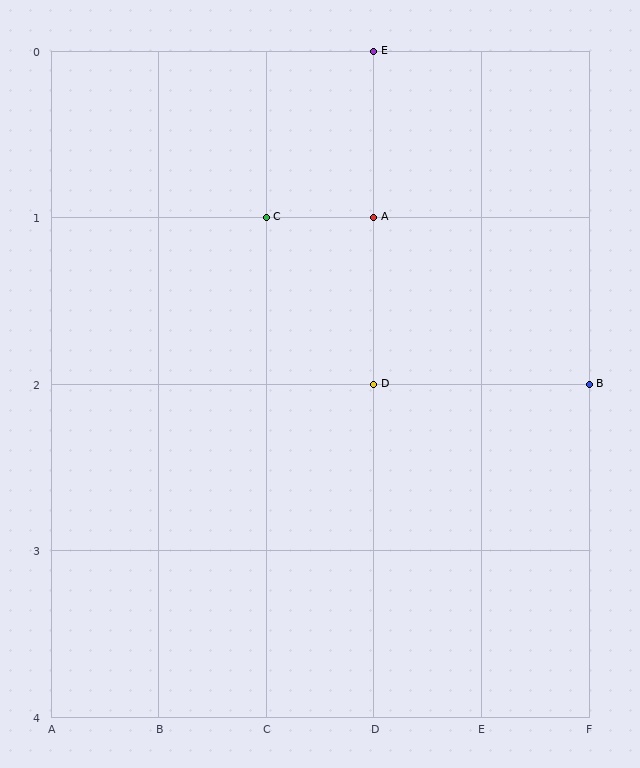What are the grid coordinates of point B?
Point B is at grid coordinates (F, 2).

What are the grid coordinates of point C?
Point C is at grid coordinates (C, 1).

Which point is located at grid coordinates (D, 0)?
Point E is at (D, 0).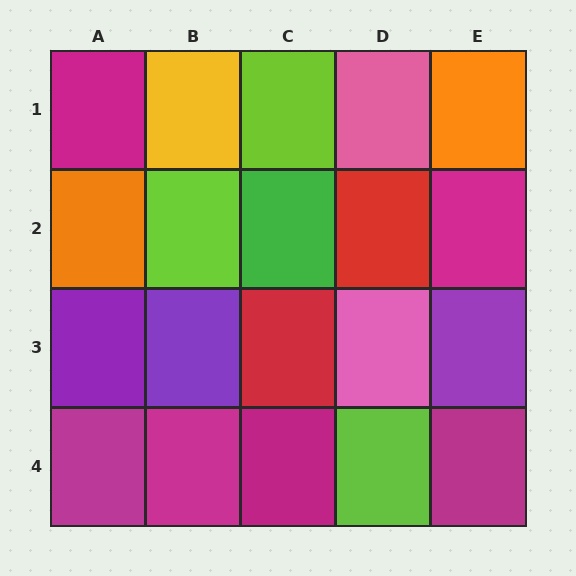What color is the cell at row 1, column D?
Pink.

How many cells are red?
2 cells are red.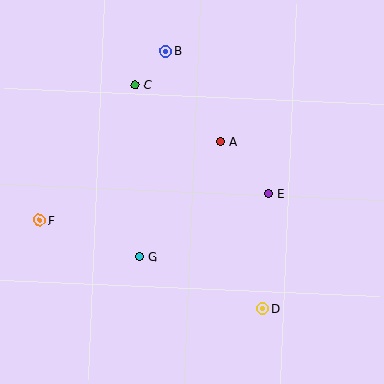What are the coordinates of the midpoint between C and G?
The midpoint between C and G is at (138, 171).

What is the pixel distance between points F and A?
The distance between F and A is 198 pixels.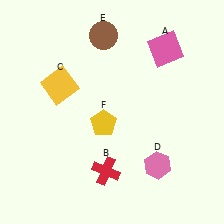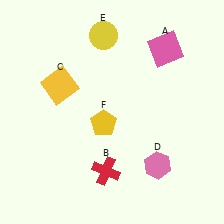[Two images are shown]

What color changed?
The circle (E) changed from brown in Image 1 to yellow in Image 2.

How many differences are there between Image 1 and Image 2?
There is 1 difference between the two images.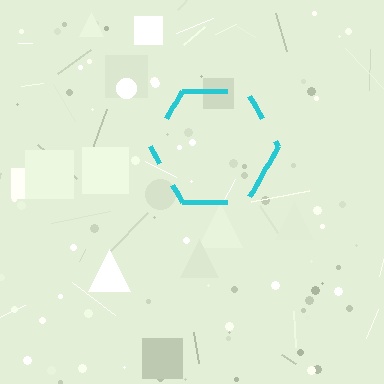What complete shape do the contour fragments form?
The contour fragments form a hexagon.